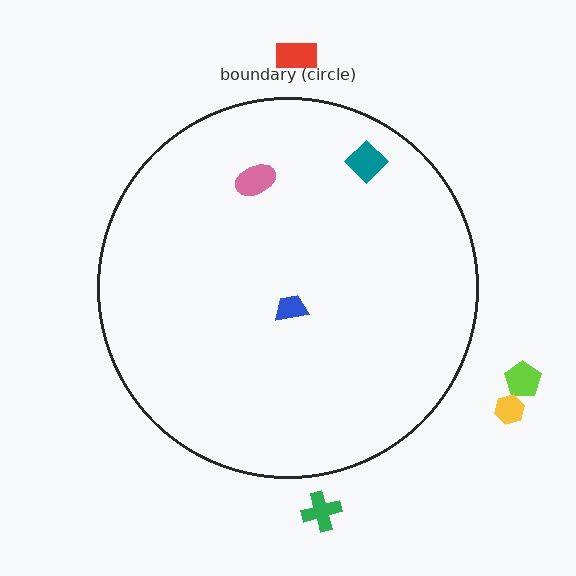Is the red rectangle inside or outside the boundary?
Outside.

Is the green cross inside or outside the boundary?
Outside.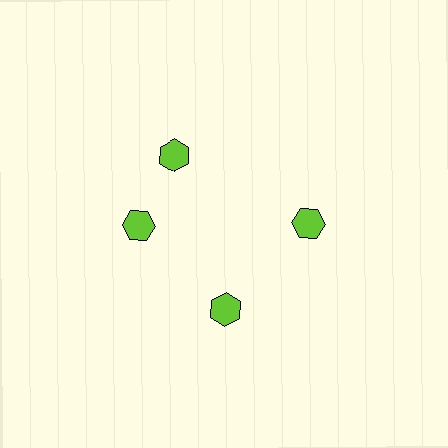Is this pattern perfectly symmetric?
No. The 4 lime hexagons are arranged in a ring, but one element near the 12 o'clock position is rotated out of alignment along the ring, breaking the 4-fold rotational symmetry.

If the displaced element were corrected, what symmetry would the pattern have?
It would have 4-fold rotational symmetry — the pattern would map onto itself every 90 degrees.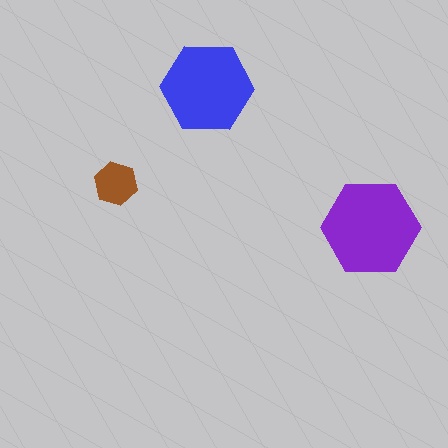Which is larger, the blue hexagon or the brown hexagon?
The blue one.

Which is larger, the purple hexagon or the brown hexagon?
The purple one.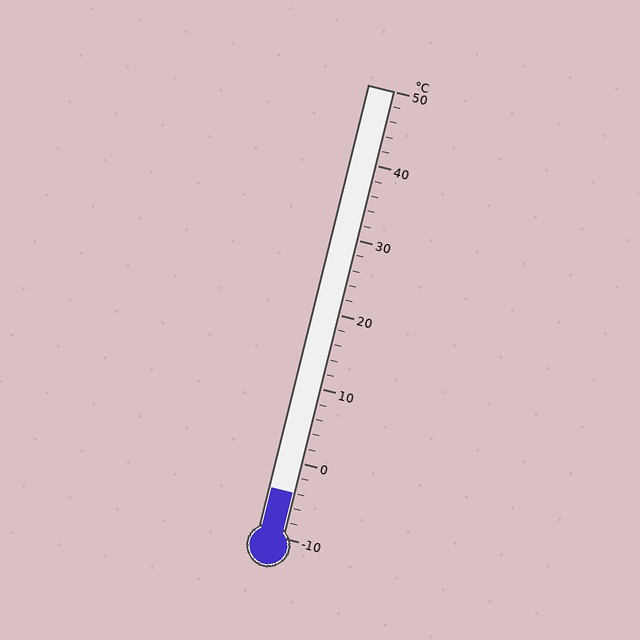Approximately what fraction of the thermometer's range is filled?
The thermometer is filled to approximately 10% of its range.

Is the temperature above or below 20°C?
The temperature is below 20°C.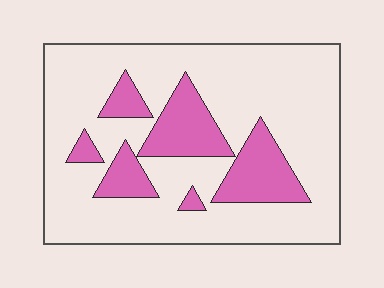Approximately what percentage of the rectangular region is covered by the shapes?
Approximately 20%.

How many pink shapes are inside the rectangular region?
6.